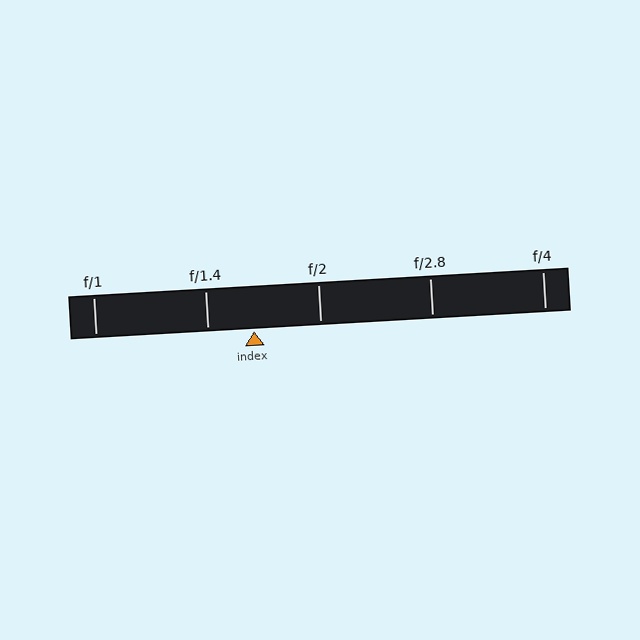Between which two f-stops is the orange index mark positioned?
The index mark is between f/1.4 and f/2.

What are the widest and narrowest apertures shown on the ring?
The widest aperture shown is f/1 and the narrowest is f/4.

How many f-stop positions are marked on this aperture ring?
There are 5 f-stop positions marked.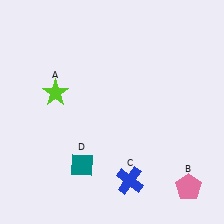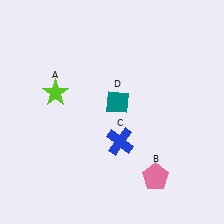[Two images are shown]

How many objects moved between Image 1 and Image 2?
3 objects moved between the two images.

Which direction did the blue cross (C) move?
The blue cross (C) moved up.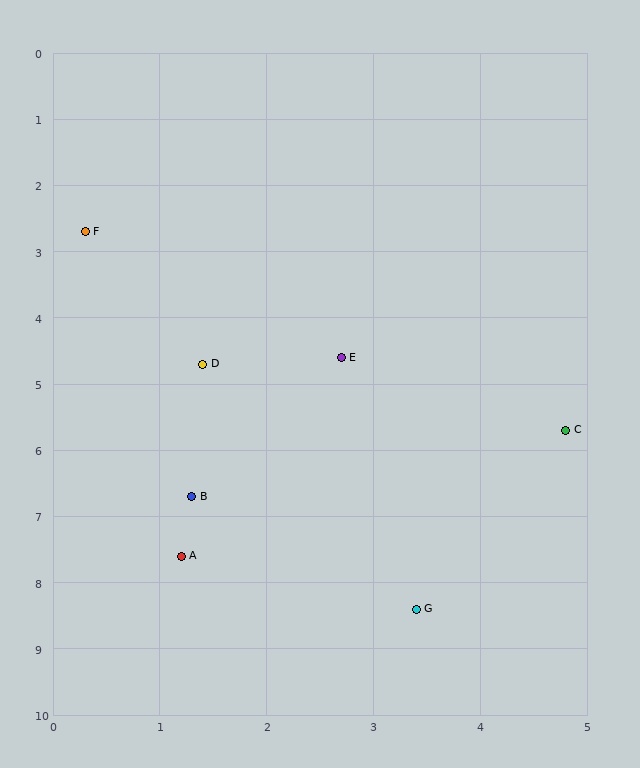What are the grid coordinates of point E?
Point E is at approximately (2.7, 4.6).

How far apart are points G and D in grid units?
Points G and D are about 4.2 grid units apart.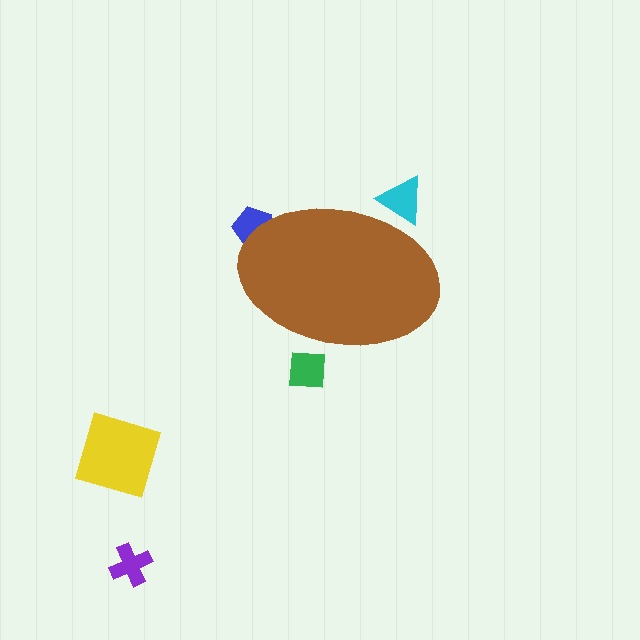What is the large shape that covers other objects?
A brown ellipse.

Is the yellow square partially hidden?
No, the yellow square is fully visible.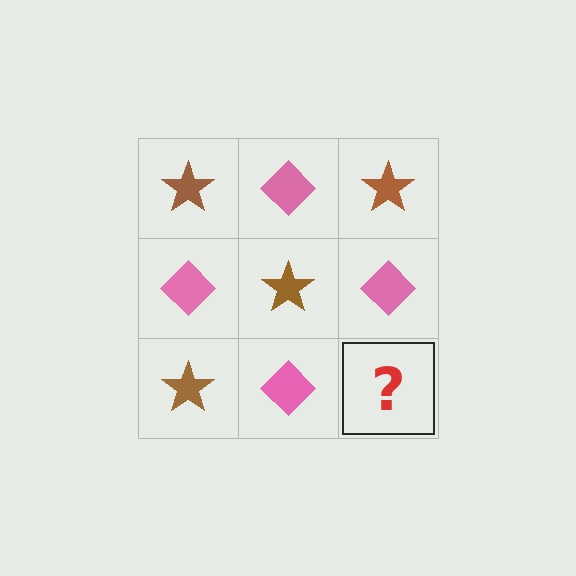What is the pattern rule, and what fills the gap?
The rule is that it alternates brown star and pink diamond in a checkerboard pattern. The gap should be filled with a brown star.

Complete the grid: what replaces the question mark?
The question mark should be replaced with a brown star.